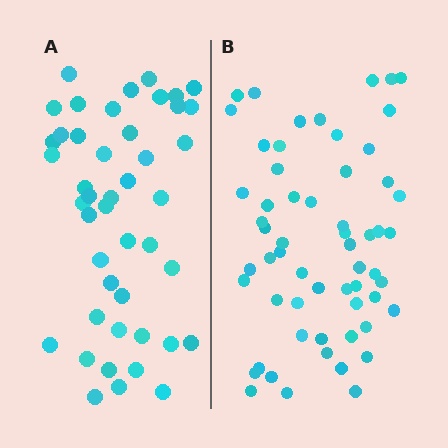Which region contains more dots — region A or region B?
Region B (the right region) has more dots.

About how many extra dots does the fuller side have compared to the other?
Region B has approximately 15 more dots than region A.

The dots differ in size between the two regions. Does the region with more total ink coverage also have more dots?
No. Region A has more total ink coverage because its dots are larger, but region B actually contains more individual dots. Total area can be misleading — the number of items is what matters here.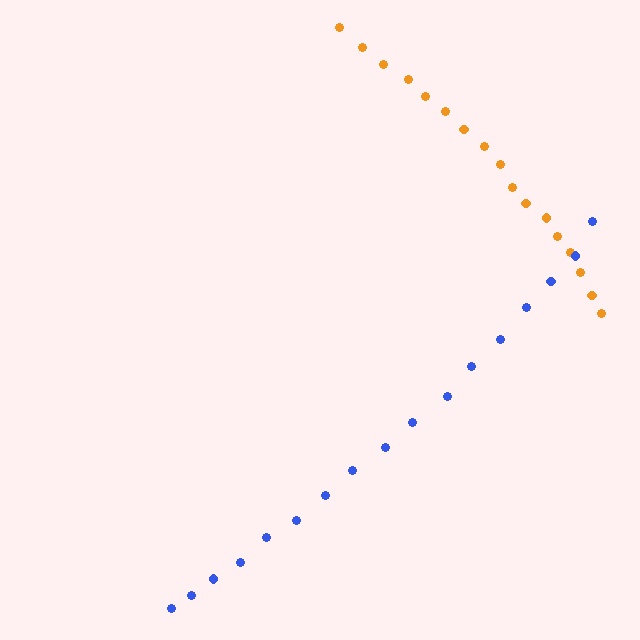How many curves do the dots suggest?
There are 2 distinct paths.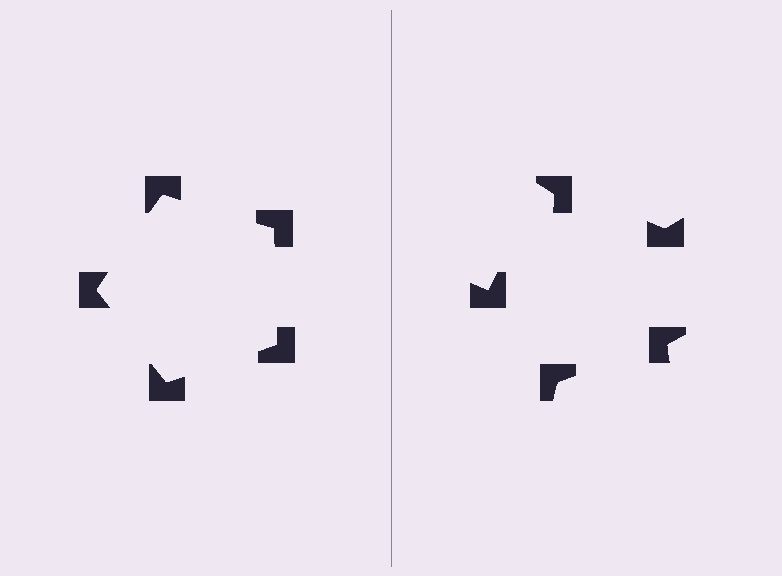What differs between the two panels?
The notched squares are positioned identically on both sides; only the wedge orientations differ. On the left they align to a pentagon; on the right they are misaligned.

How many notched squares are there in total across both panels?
10 — 5 on each side.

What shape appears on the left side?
An illusory pentagon.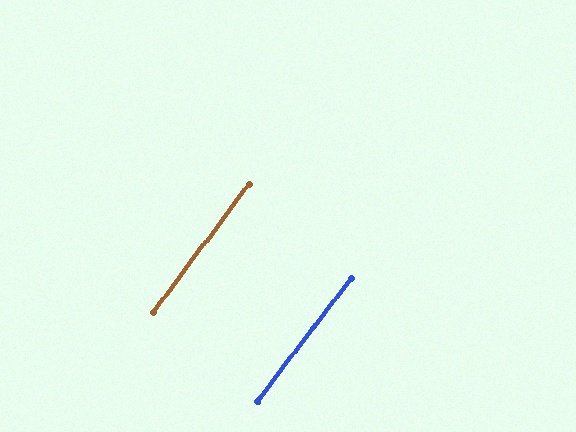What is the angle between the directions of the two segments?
Approximately 0 degrees.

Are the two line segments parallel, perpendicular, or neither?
Parallel — their directions differ by only 0.5°.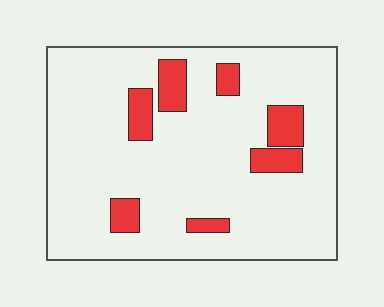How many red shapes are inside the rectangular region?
7.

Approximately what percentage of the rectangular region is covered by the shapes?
Approximately 15%.